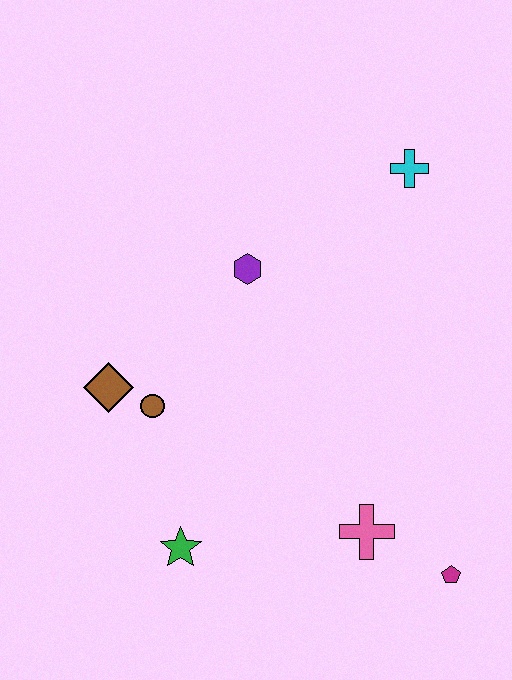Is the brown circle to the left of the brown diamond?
No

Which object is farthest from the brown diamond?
The magenta pentagon is farthest from the brown diamond.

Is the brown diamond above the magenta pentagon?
Yes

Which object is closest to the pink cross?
The magenta pentagon is closest to the pink cross.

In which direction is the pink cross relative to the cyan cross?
The pink cross is below the cyan cross.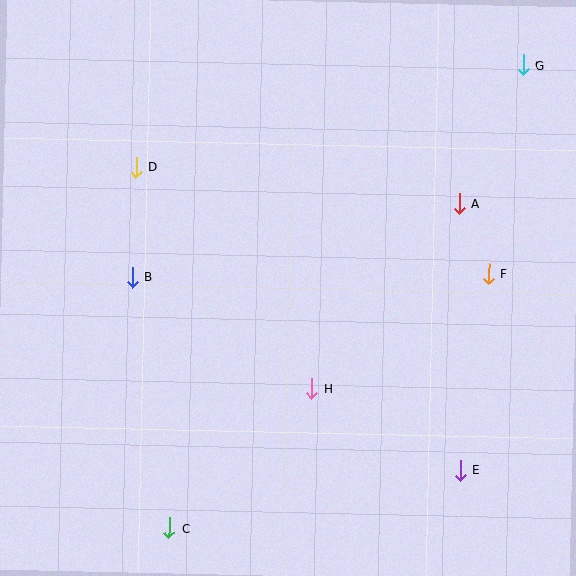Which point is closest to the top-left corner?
Point D is closest to the top-left corner.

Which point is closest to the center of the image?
Point H at (312, 388) is closest to the center.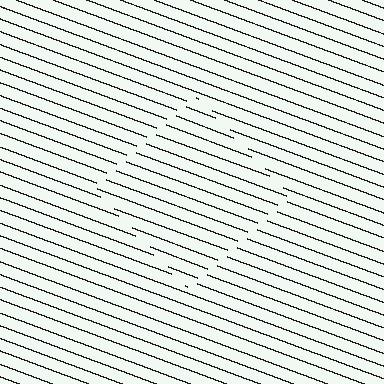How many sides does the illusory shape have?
4 sides — the line-ends trace a square.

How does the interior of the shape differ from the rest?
The interior of the shape contains the same grating, shifted by half a period — the contour is defined by the phase discontinuity where line-ends from the inner and outer gratings abut.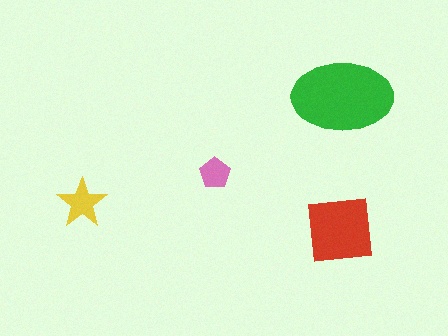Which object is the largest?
The green ellipse.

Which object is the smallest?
The pink pentagon.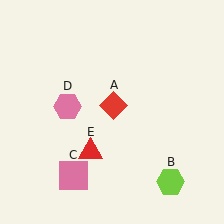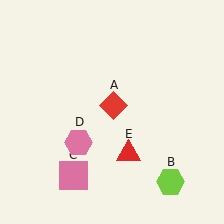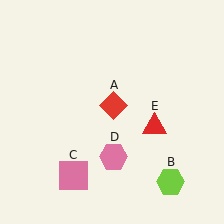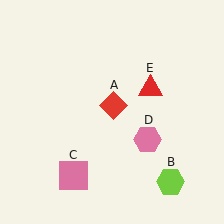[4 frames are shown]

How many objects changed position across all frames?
2 objects changed position: pink hexagon (object D), red triangle (object E).